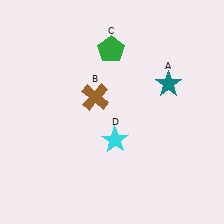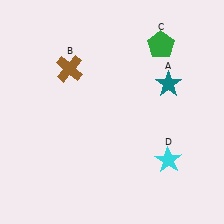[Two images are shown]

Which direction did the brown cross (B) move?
The brown cross (B) moved up.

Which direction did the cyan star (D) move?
The cyan star (D) moved right.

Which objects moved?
The objects that moved are: the brown cross (B), the green pentagon (C), the cyan star (D).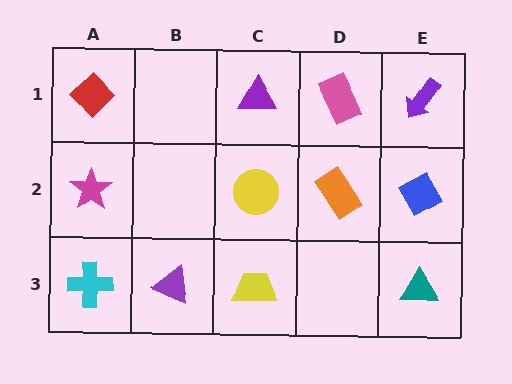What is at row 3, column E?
A teal triangle.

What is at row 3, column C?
A yellow trapezoid.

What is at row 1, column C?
A purple triangle.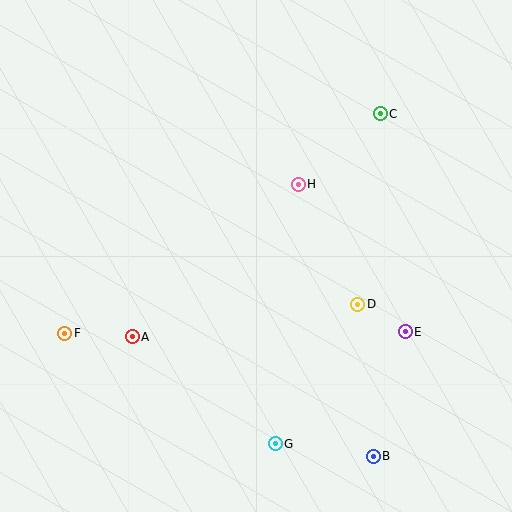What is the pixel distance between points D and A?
The distance between D and A is 228 pixels.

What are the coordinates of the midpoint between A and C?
The midpoint between A and C is at (256, 225).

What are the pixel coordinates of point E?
Point E is at (405, 332).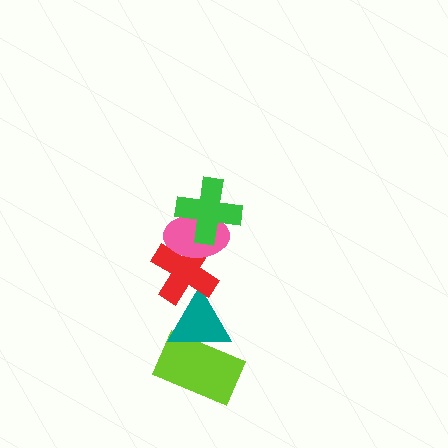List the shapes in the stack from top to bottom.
From top to bottom: the green cross, the pink ellipse, the red cross, the teal triangle, the lime rectangle.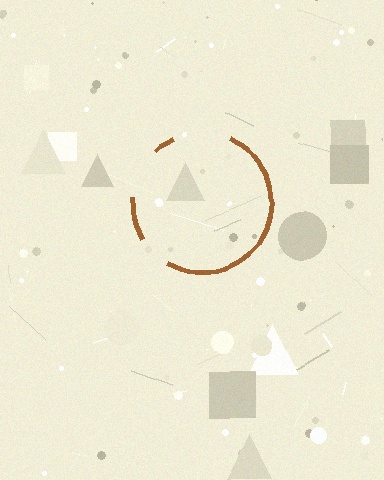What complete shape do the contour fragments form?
The contour fragments form a circle.